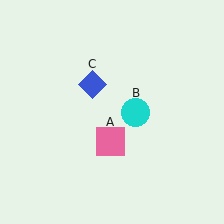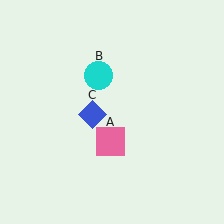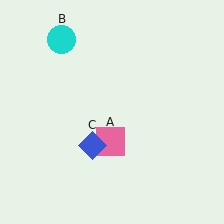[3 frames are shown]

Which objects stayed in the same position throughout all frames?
Pink square (object A) remained stationary.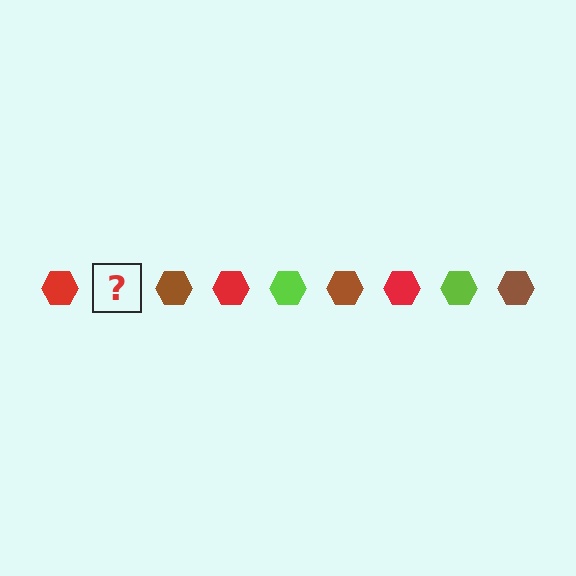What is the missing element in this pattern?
The missing element is a lime hexagon.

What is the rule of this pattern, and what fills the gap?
The rule is that the pattern cycles through red, lime, brown hexagons. The gap should be filled with a lime hexagon.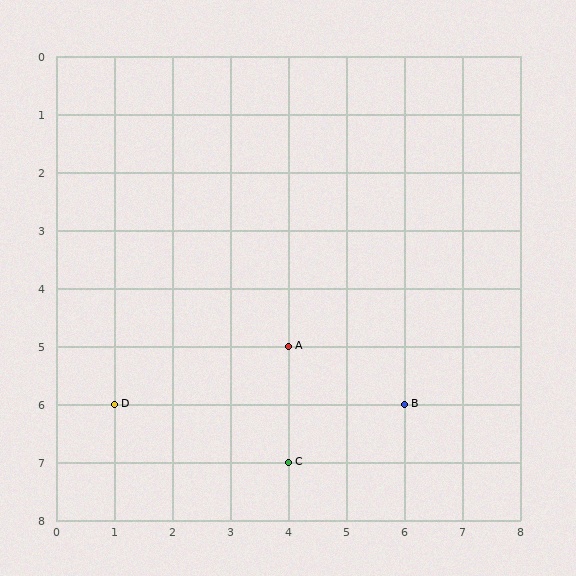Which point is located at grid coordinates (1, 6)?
Point D is at (1, 6).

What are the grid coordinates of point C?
Point C is at grid coordinates (4, 7).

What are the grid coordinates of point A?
Point A is at grid coordinates (4, 5).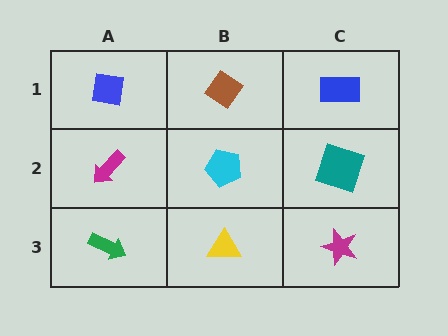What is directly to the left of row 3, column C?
A yellow triangle.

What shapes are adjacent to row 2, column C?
A blue rectangle (row 1, column C), a magenta star (row 3, column C), a cyan pentagon (row 2, column B).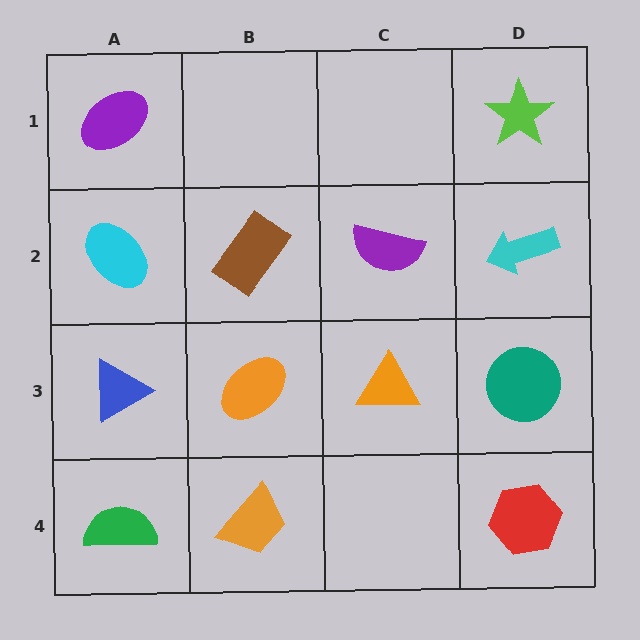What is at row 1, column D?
A lime star.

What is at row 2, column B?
A brown rectangle.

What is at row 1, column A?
A purple ellipse.